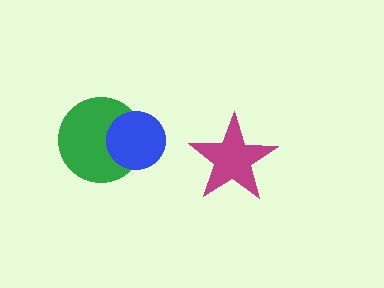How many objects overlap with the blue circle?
1 object overlaps with the blue circle.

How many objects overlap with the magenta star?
0 objects overlap with the magenta star.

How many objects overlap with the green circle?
1 object overlaps with the green circle.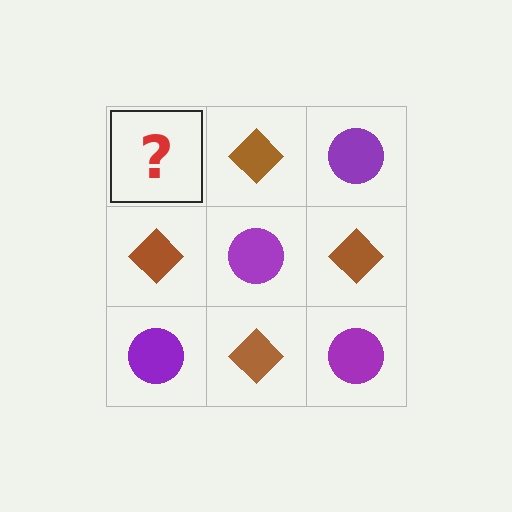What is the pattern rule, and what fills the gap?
The rule is that it alternates purple circle and brown diamond in a checkerboard pattern. The gap should be filled with a purple circle.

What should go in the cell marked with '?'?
The missing cell should contain a purple circle.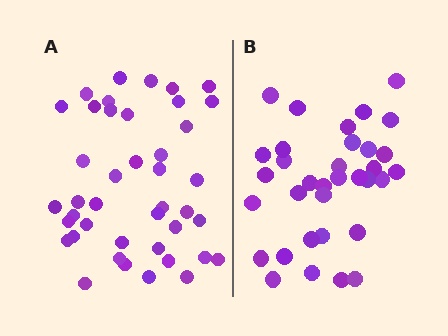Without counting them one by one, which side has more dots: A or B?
Region A (the left region) has more dots.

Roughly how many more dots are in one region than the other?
Region A has roughly 8 or so more dots than region B.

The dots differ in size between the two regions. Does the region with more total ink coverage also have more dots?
No. Region B has more total ink coverage because its dots are larger, but region A actually contains more individual dots. Total area can be misleading — the number of items is what matters here.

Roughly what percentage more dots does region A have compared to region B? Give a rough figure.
About 25% more.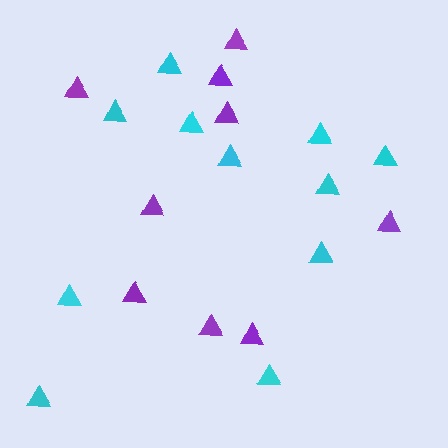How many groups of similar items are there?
There are 2 groups: one group of purple triangles (9) and one group of cyan triangles (11).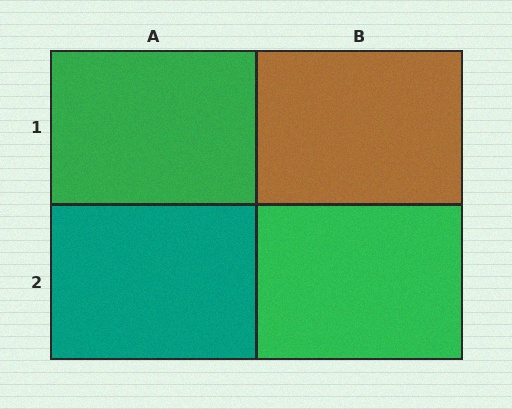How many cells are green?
2 cells are green.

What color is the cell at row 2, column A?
Teal.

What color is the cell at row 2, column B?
Green.